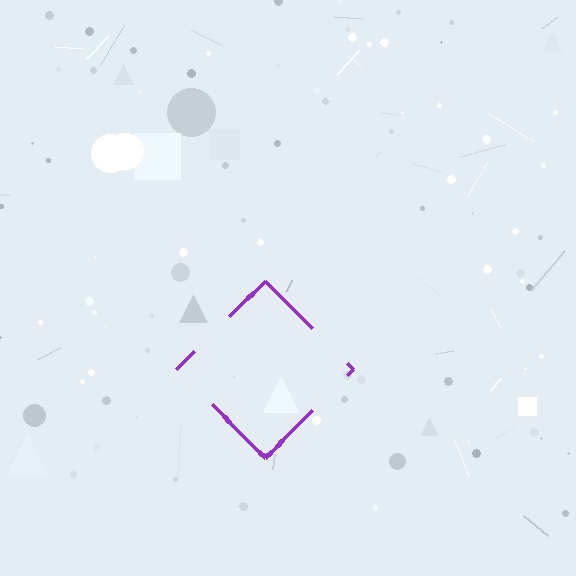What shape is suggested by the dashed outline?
The dashed outline suggests a diamond.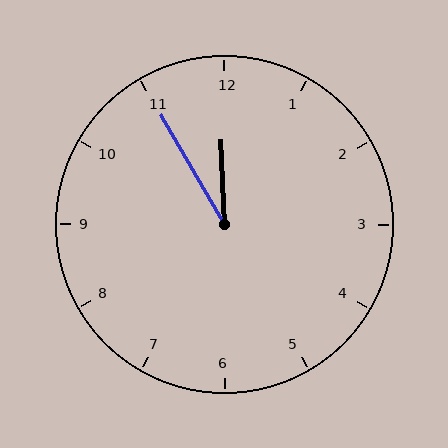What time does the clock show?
11:55.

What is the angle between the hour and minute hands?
Approximately 28 degrees.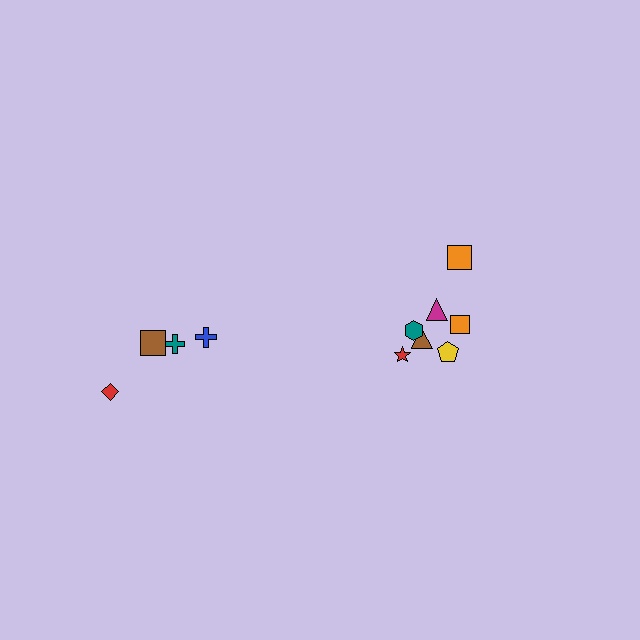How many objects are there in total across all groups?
There are 11 objects.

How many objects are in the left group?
There are 4 objects.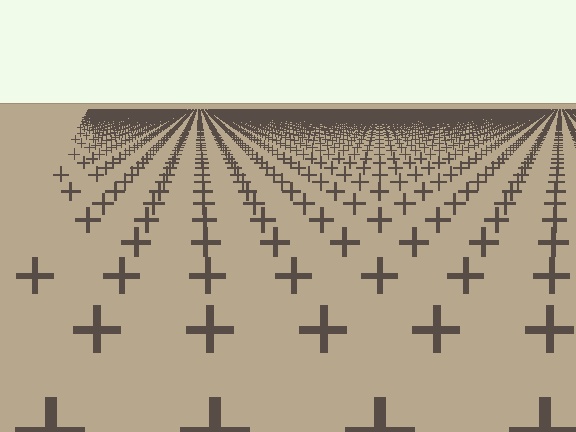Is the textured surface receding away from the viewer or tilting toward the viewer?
The surface is receding away from the viewer. Texture elements get smaller and denser toward the top.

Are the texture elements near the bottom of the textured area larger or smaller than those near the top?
Larger. Near the bottom, elements are closer to the viewer and appear at a bigger on-screen size.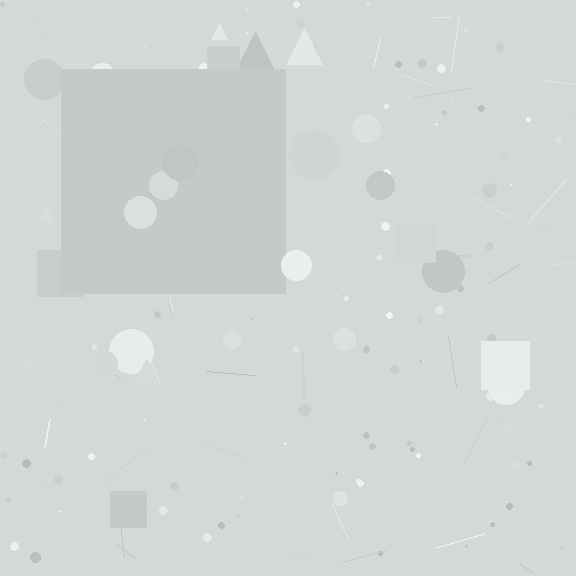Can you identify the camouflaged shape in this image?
The camouflaged shape is a square.